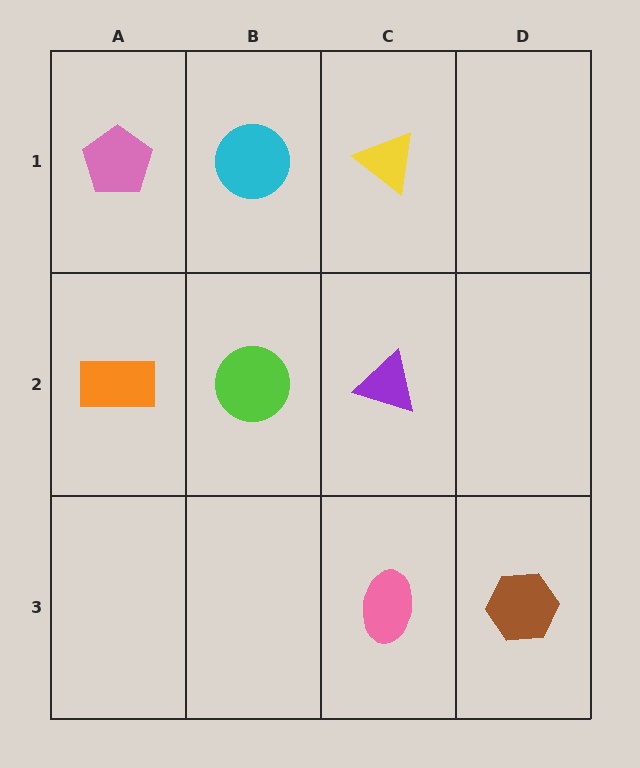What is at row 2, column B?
A lime circle.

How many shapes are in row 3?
2 shapes.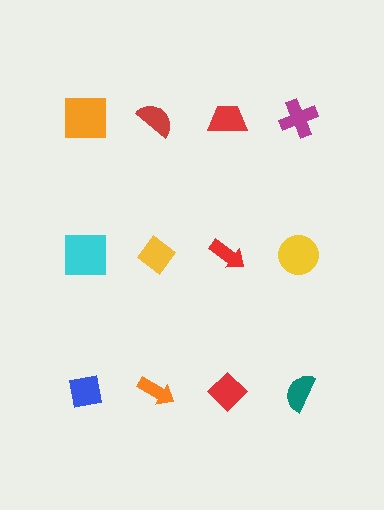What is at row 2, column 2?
A yellow diamond.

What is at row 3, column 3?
A red diamond.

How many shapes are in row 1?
4 shapes.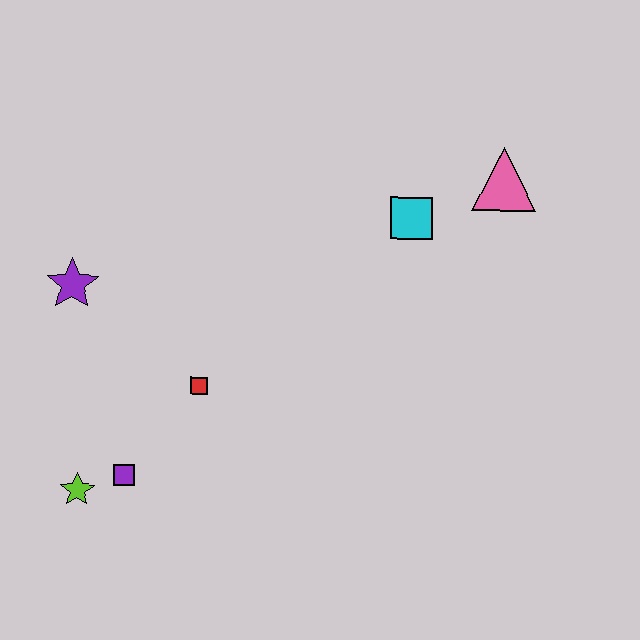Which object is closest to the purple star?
The red square is closest to the purple star.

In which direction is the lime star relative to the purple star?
The lime star is below the purple star.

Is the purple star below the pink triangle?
Yes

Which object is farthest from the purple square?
The pink triangle is farthest from the purple square.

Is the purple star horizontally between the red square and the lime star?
No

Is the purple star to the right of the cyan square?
No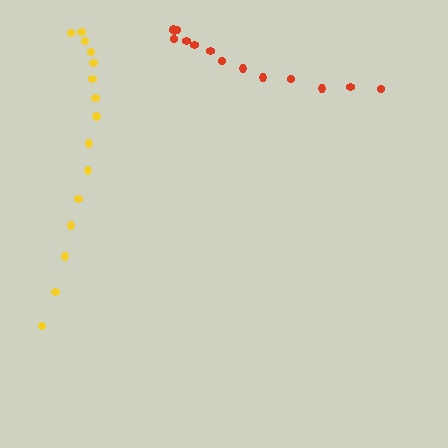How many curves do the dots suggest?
There are 2 distinct paths.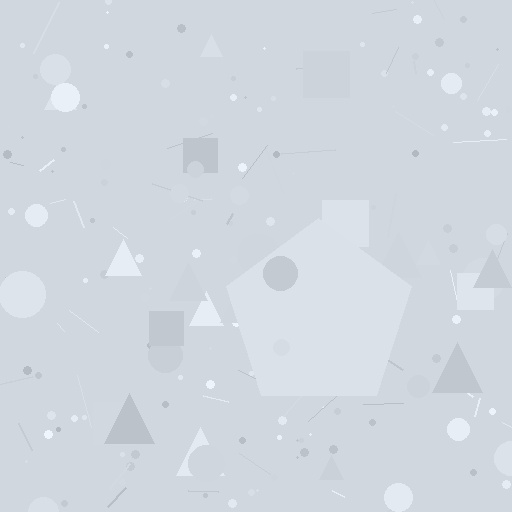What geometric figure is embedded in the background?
A pentagon is embedded in the background.